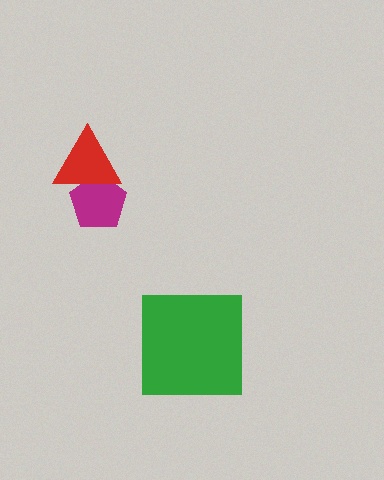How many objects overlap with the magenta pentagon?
1 object overlaps with the magenta pentagon.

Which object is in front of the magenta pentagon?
The red triangle is in front of the magenta pentagon.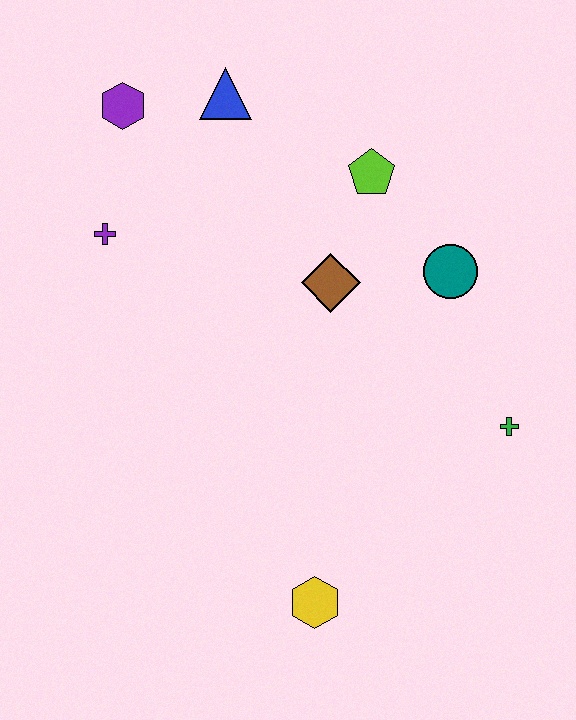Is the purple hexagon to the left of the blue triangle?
Yes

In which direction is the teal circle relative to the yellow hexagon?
The teal circle is above the yellow hexagon.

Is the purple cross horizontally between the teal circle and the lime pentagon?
No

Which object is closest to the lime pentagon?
The brown diamond is closest to the lime pentagon.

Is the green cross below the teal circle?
Yes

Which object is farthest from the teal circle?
The purple hexagon is farthest from the teal circle.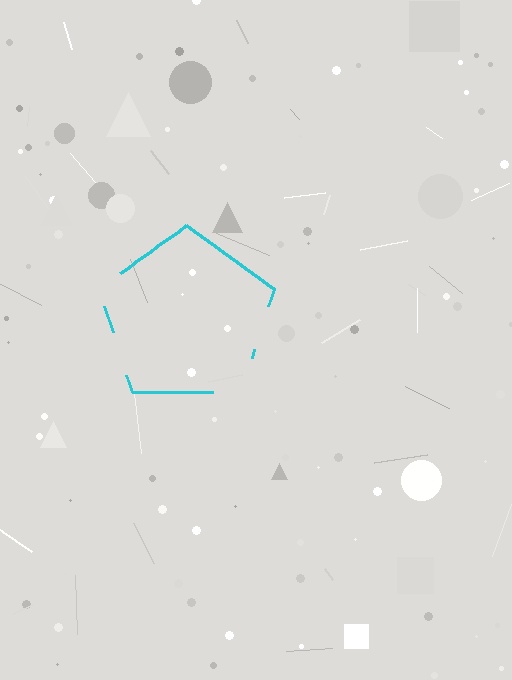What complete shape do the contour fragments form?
The contour fragments form a pentagon.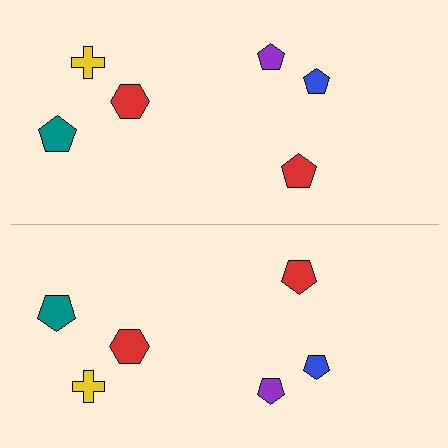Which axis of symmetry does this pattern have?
The pattern has a horizontal axis of symmetry running through the center of the image.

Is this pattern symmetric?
Yes, this pattern has bilateral (reflection) symmetry.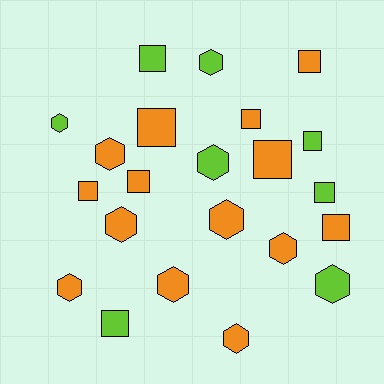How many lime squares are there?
There are 4 lime squares.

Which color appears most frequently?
Orange, with 14 objects.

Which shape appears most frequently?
Hexagon, with 11 objects.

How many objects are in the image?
There are 22 objects.